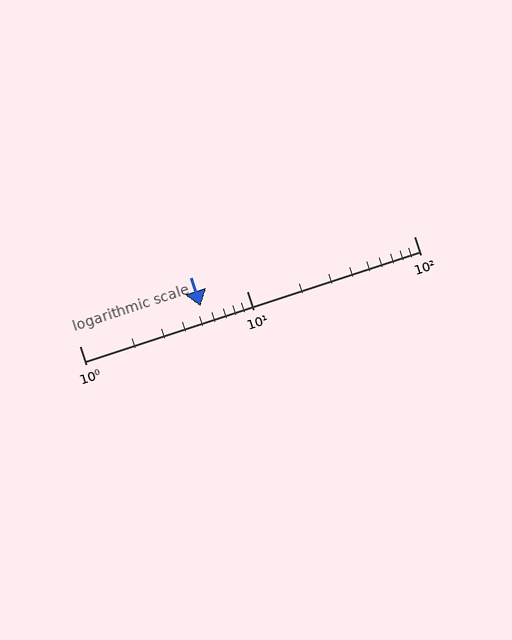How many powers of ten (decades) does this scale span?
The scale spans 2 decades, from 1 to 100.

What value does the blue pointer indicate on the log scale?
The pointer indicates approximately 5.3.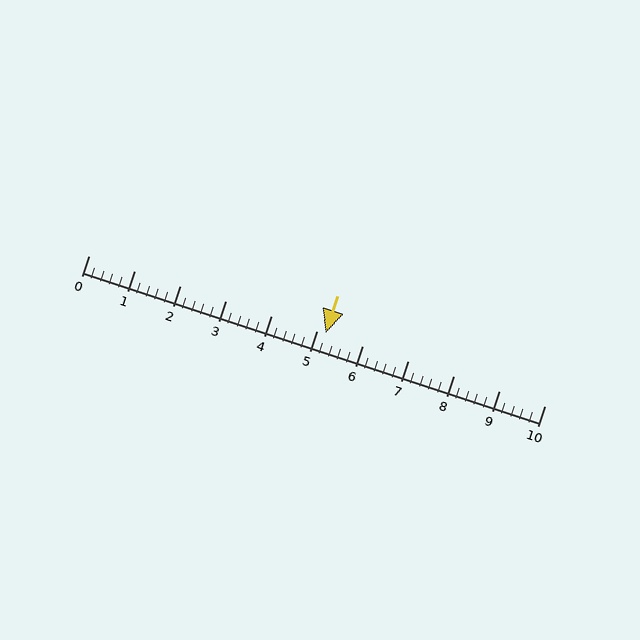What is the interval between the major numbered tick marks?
The major tick marks are spaced 1 units apart.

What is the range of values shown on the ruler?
The ruler shows values from 0 to 10.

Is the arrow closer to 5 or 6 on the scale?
The arrow is closer to 5.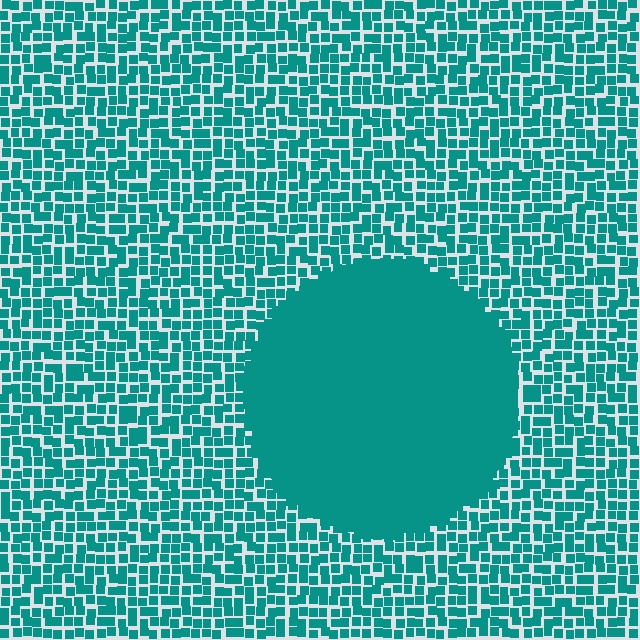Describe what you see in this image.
The image contains small teal elements arranged at two different densities. A circle-shaped region is visible where the elements are more densely packed than the surrounding area.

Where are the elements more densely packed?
The elements are more densely packed inside the circle boundary.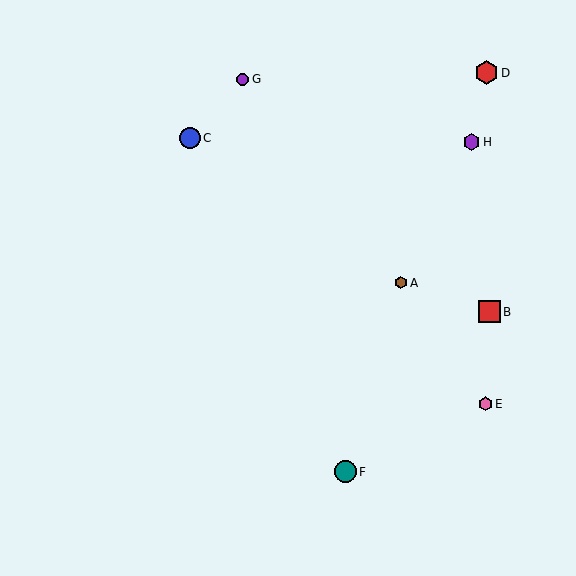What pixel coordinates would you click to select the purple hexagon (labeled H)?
Click at (472, 142) to select the purple hexagon H.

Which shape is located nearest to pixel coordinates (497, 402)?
The pink hexagon (labeled E) at (485, 404) is nearest to that location.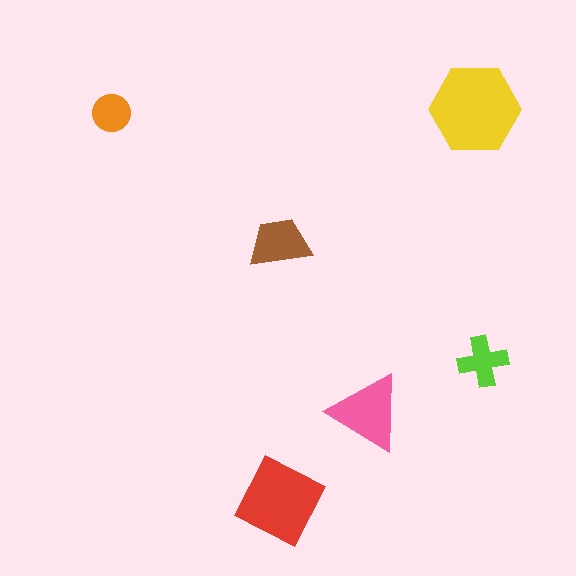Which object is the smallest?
The orange circle.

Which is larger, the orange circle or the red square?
The red square.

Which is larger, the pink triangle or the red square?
The red square.